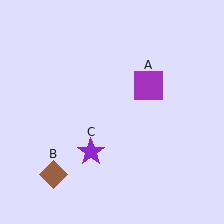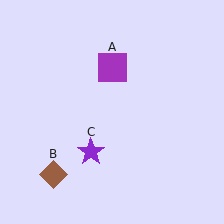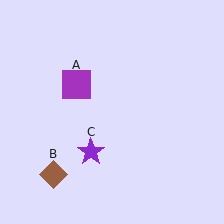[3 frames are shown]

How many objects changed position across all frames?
1 object changed position: purple square (object A).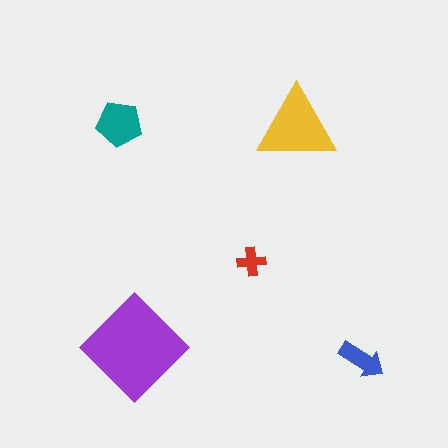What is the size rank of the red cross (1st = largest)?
5th.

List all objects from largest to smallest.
The purple diamond, the yellow triangle, the teal pentagon, the blue arrow, the red cross.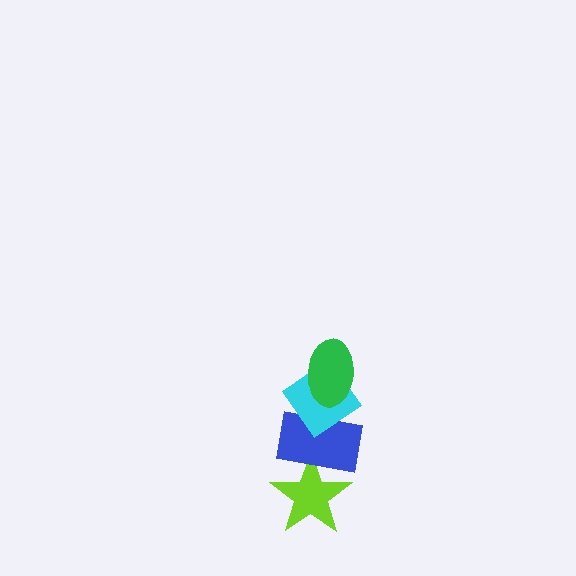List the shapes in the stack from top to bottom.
From top to bottom: the green ellipse, the cyan diamond, the blue rectangle, the lime star.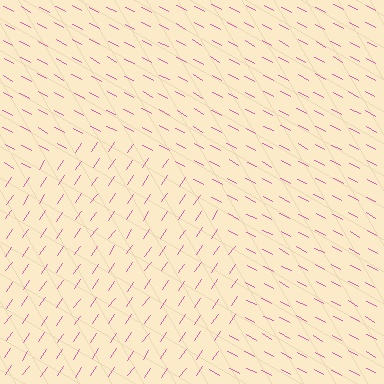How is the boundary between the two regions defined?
The boundary is defined purely by a change in line orientation (approximately 83 degrees difference). All lines are the same color and thickness.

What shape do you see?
I see a circle.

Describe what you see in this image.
The image is filled with small pink line segments. A circle region in the image has lines oriented differently from the surrounding lines, creating a visible texture boundary.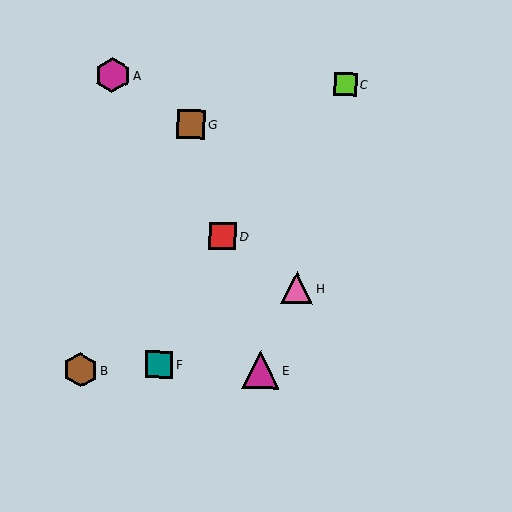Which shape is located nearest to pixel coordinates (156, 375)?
The teal square (labeled F) at (159, 365) is nearest to that location.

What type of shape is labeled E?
Shape E is a magenta triangle.